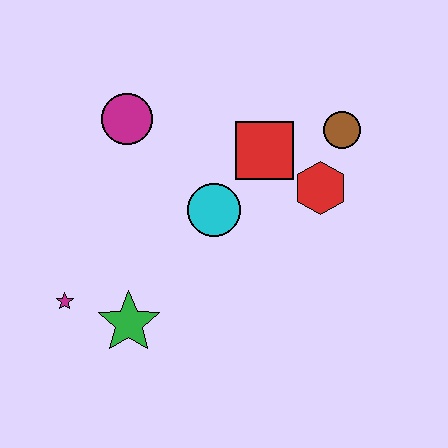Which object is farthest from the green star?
The brown circle is farthest from the green star.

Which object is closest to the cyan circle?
The red square is closest to the cyan circle.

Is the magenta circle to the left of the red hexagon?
Yes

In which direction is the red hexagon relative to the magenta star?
The red hexagon is to the right of the magenta star.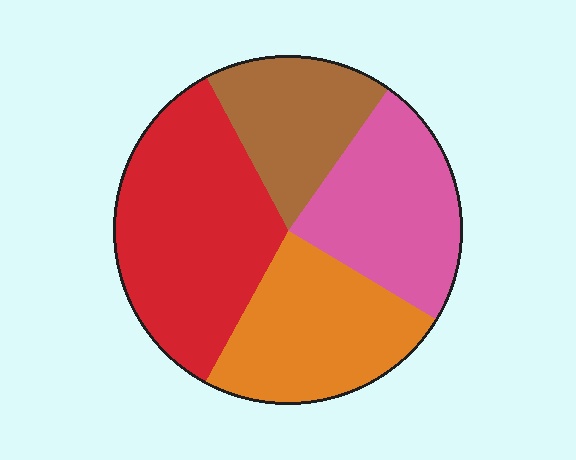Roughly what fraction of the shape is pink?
Pink takes up less than a quarter of the shape.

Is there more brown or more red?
Red.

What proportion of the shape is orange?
Orange takes up about one quarter (1/4) of the shape.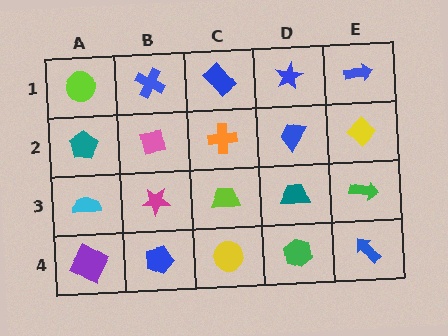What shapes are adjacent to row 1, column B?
A pink square (row 2, column B), a lime circle (row 1, column A), a blue rectangle (row 1, column C).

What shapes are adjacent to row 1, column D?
A blue trapezoid (row 2, column D), a blue rectangle (row 1, column C), a blue arrow (row 1, column E).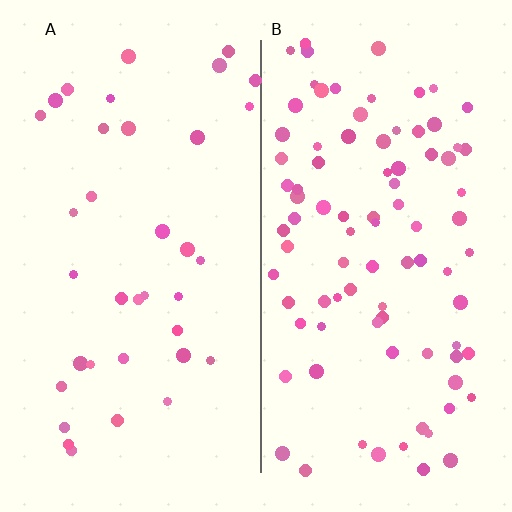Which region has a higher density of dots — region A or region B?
B (the right).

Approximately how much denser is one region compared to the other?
Approximately 2.5× — region B over region A.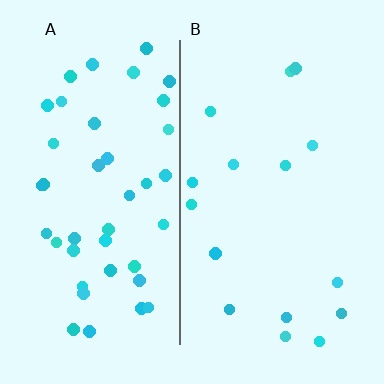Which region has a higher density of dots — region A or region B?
A (the left).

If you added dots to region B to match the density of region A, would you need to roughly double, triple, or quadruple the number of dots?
Approximately triple.